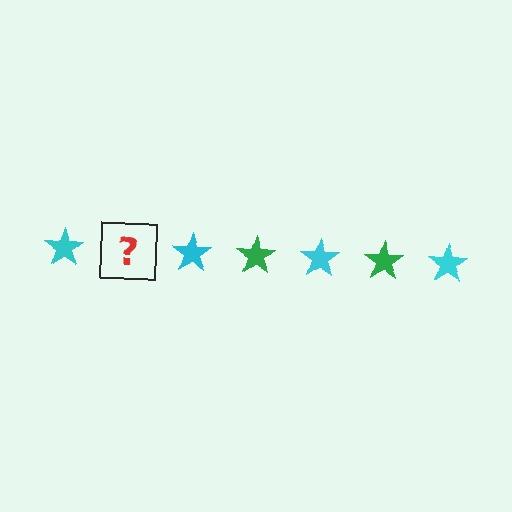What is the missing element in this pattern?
The missing element is a green star.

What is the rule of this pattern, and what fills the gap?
The rule is that the pattern cycles through cyan, green stars. The gap should be filled with a green star.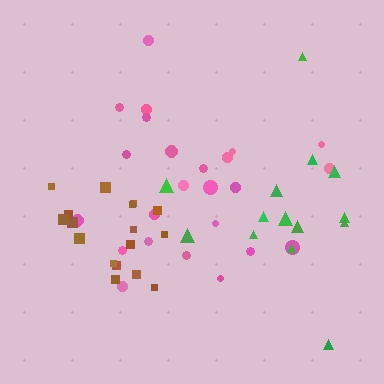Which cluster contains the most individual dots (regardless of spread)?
Pink (24).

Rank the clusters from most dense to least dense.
brown, pink, green.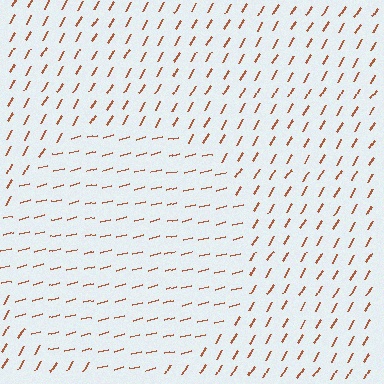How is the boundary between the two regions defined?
The boundary is defined purely by a change in line orientation (approximately 45 degrees difference). All lines are the same color and thickness.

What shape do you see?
I see a circle.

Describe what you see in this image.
The image is filled with small brown line segments. A circle region in the image has lines oriented differently from the surrounding lines, creating a visible texture boundary.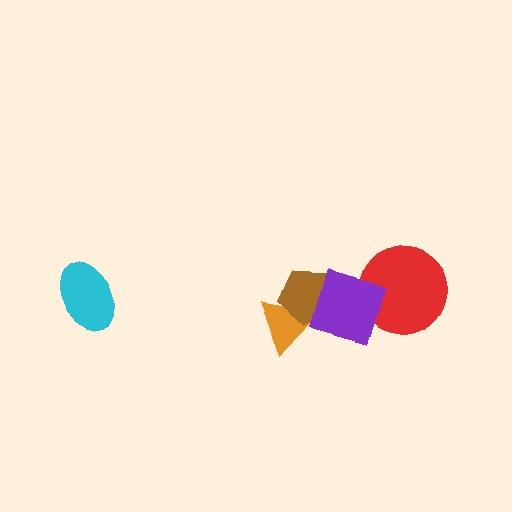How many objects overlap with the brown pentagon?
2 objects overlap with the brown pentagon.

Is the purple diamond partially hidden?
No, no other shape covers it.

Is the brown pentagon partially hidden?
Yes, it is partially covered by another shape.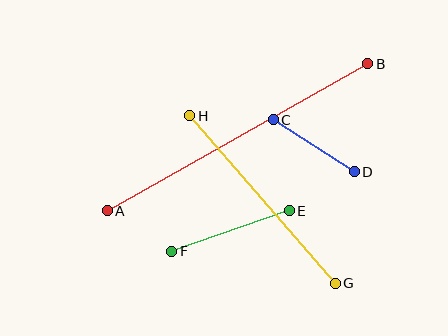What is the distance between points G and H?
The distance is approximately 222 pixels.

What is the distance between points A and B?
The distance is approximately 299 pixels.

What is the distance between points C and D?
The distance is approximately 96 pixels.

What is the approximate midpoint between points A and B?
The midpoint is at approximately (237, 137) pixels.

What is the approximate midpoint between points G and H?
The midpoint is at approximately (263, 200) pixels.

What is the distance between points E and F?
The distance is approximately 124 pixels.